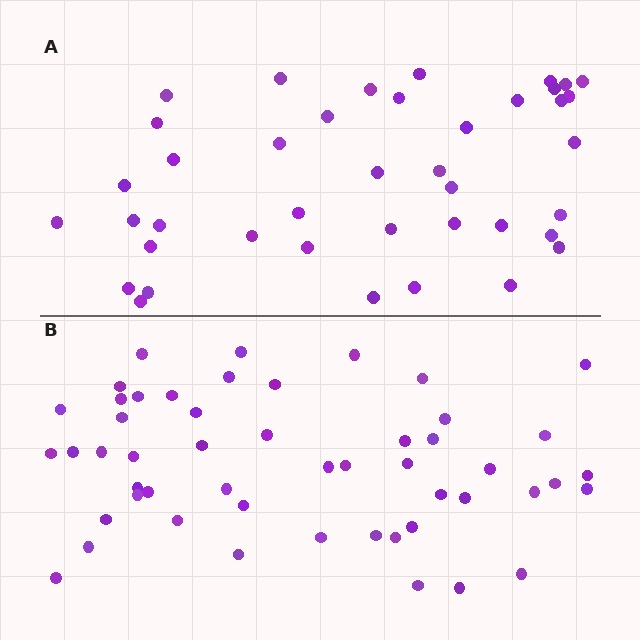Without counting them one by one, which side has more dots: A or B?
Region B (the bottom region) has more dots.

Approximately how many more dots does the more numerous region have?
Region B has roughly 10 or so more dots than region A.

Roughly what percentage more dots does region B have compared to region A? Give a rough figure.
About 25% more.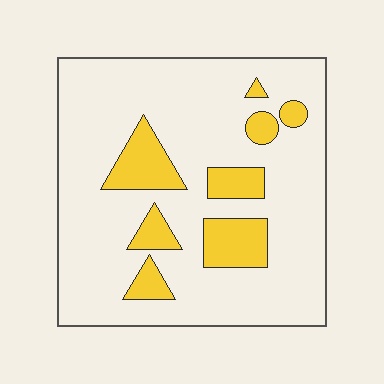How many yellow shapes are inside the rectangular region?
8.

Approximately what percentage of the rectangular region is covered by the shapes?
Approximately 20%.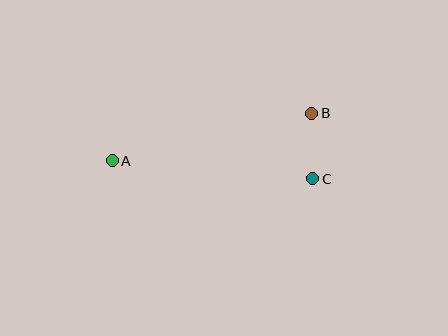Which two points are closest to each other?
Points B and C are closest to each other.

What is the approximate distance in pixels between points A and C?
The distance between A and C is approximately 201 pixels.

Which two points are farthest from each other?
Points A and B are farthest from each other.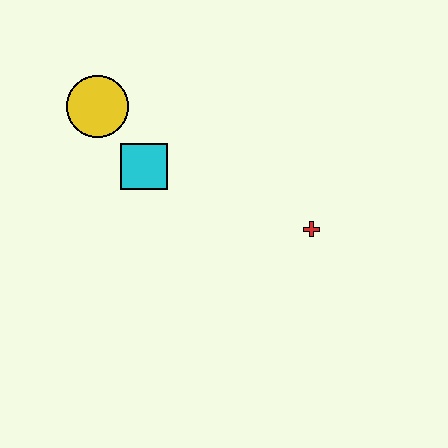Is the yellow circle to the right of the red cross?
No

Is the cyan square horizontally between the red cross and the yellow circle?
Yes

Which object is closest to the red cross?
The cyan square is closest to the red cross.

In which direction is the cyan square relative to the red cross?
The cyan square is to the left of the red cross.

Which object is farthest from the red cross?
The yellow circle is farthest from the red cross.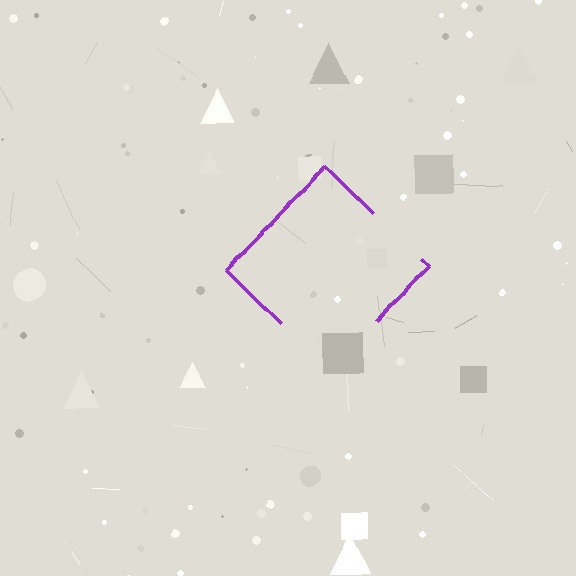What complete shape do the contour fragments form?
The contour fragments form a diamond.